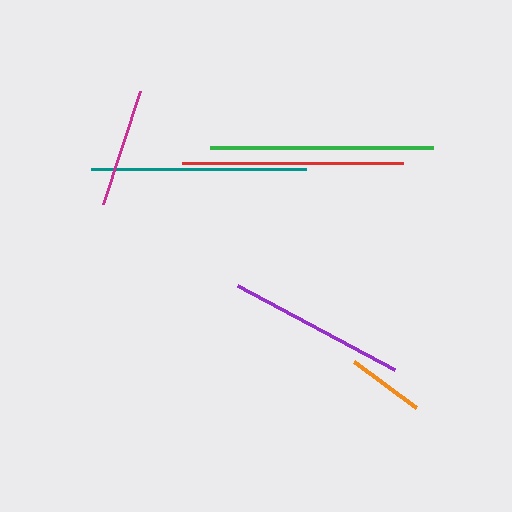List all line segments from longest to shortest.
From longest to shortest: green, red, teal, purple, magenta, orange.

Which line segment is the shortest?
The orange line is the shortest at approximately 77 pixels.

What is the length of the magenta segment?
The magenta segment is approximately 118 pixels long.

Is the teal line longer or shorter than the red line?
The red line is longer than the teal line.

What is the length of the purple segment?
The purple segment is approximately 178 pixels long.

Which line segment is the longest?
The green line is the longest at approximately 223 pixels.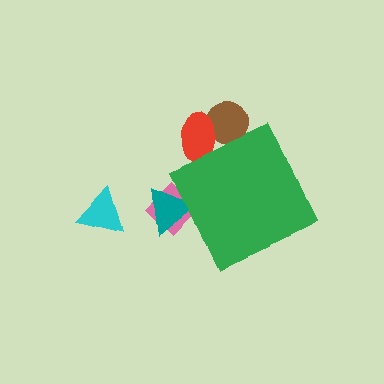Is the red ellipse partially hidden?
Yes, the red ellipse is partially hidden behind the green diamond.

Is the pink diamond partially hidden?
Yes, the pink diamond is partially hidden behind the green diamond.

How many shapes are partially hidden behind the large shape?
4 shapes are partially hidden.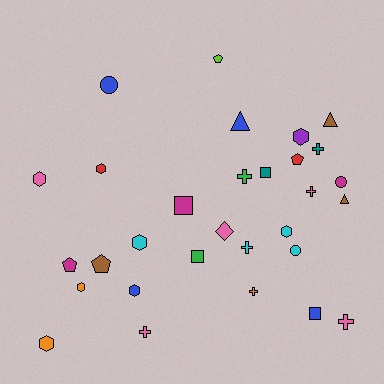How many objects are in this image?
There are 30 objects.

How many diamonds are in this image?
There is 1 diamond.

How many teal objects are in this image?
There are 2 teal objects.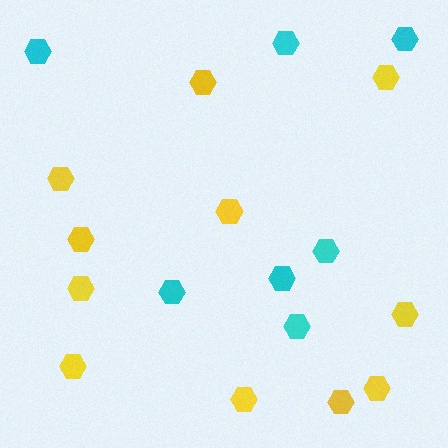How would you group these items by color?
There are 2 groups: one group of cyan hexagons (7) and one group of yellow hexagons (11).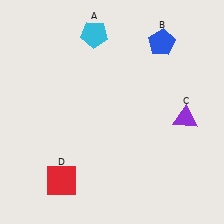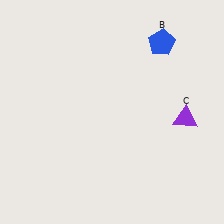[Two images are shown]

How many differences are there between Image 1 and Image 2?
There are 2 differences between the two images.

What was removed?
The cyan pentagon (A), the red square (D) were removed in Image 2.